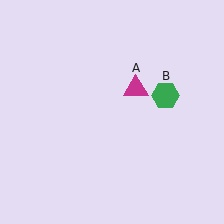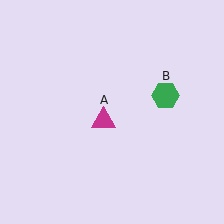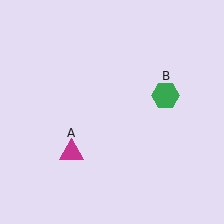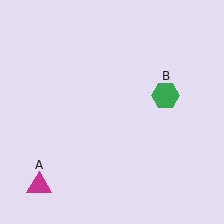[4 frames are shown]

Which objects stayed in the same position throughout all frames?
Green hexagon (object B) remained stationary.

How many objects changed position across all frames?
1 object changed position: magenta triangle (object A).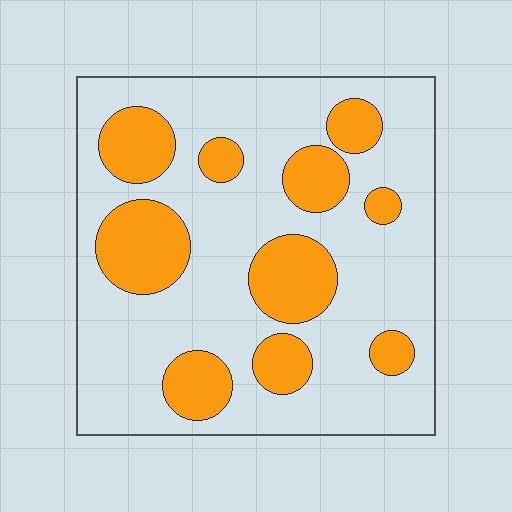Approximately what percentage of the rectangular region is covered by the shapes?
Approximately 30%.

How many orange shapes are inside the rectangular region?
10.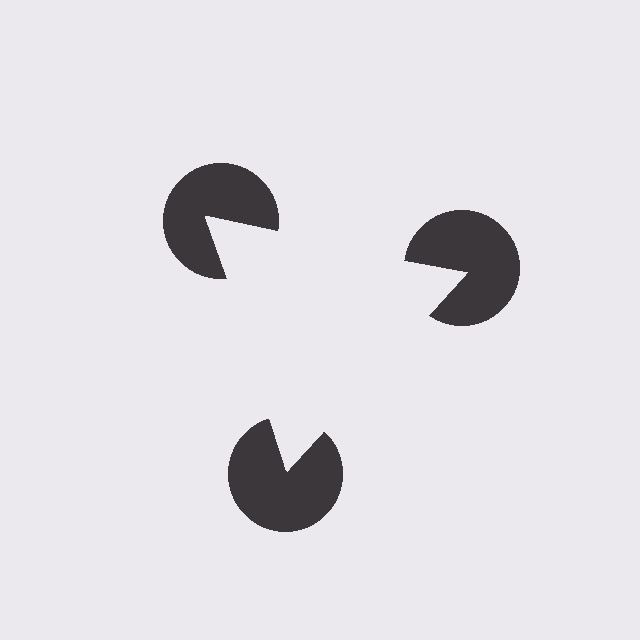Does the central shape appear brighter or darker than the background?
It typically appears slightly brighter than the background, even though no actual brightness change is drawn.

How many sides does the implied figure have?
3 sides.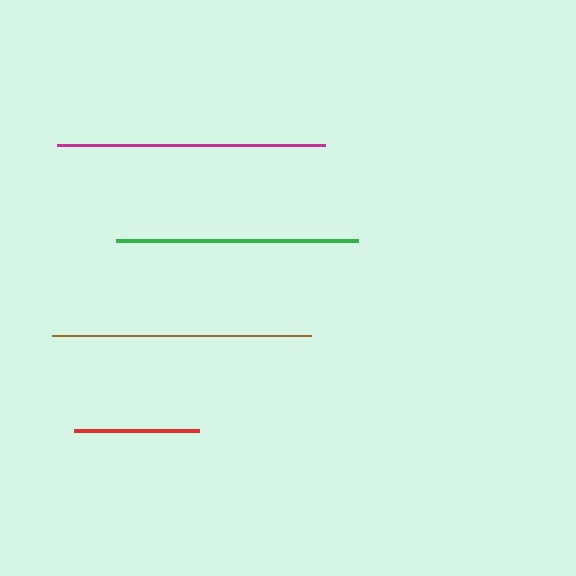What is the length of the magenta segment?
The magenta segment is approximately 268 pixels long.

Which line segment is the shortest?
The red line is the shortest at approximately 125 pixels.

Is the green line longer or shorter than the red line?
The green line is longer than the red line.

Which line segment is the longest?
The magenta line is the longest at approximately 268 pixels.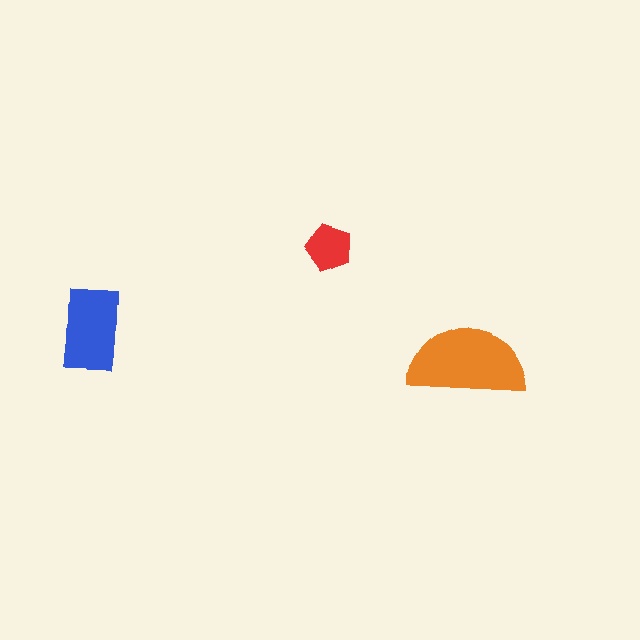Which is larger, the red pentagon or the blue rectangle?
The blue rectangle.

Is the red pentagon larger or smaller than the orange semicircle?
Smaller.